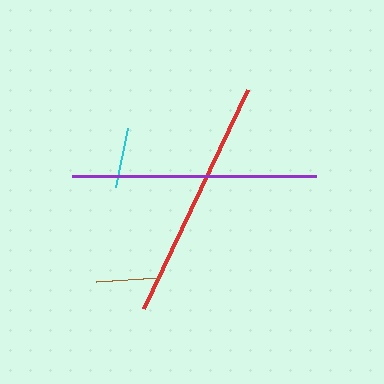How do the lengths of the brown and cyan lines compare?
The brown and cyan lines are approximately the same length.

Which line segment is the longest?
The purple line is the longest at approximately 244 pixels.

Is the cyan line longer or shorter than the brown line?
The brown line is longer than the cyan line.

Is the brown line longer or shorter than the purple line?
The purple line is longer than the brown line.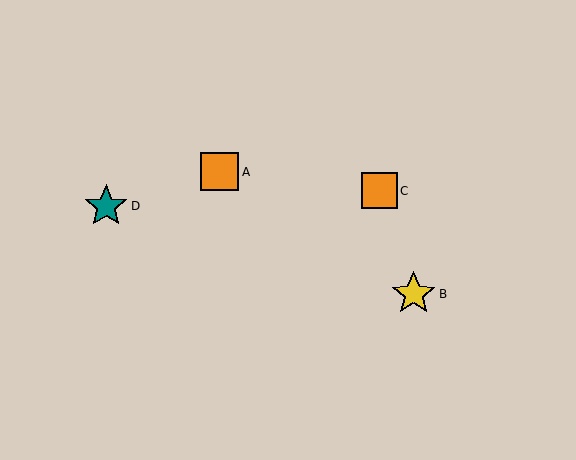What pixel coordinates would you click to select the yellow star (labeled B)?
Click at (414, 294) to select the yellow star B.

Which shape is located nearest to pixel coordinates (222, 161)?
The orange square (labeled A) at (219, 172) is nearest to that location.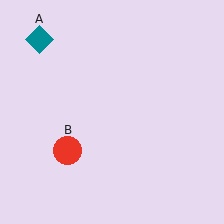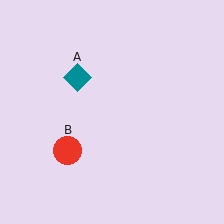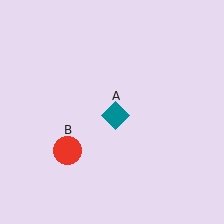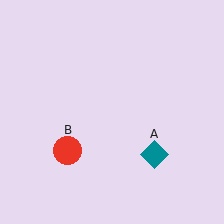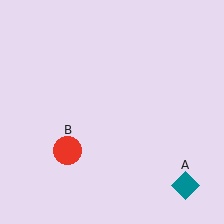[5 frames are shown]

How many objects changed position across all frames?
1 object changed position: teal diamond (object A).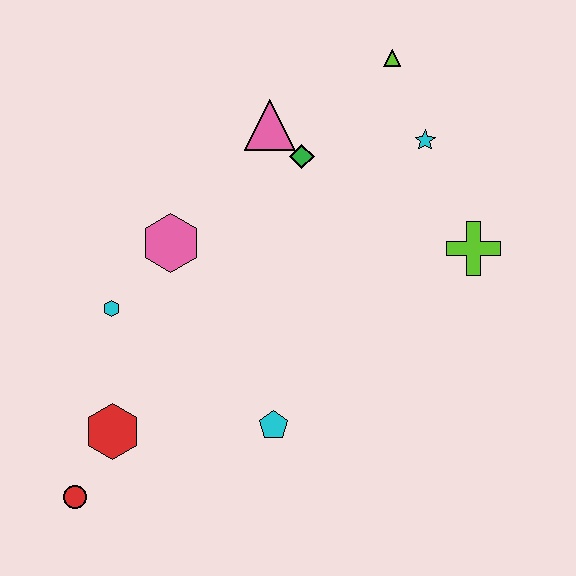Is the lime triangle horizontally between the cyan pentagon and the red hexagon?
No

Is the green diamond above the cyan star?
No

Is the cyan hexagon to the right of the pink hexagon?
No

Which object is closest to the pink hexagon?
The cyan hexagon is closest to the pink hexagon.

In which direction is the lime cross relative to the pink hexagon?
The lime cross is to the right of the pink hexagon.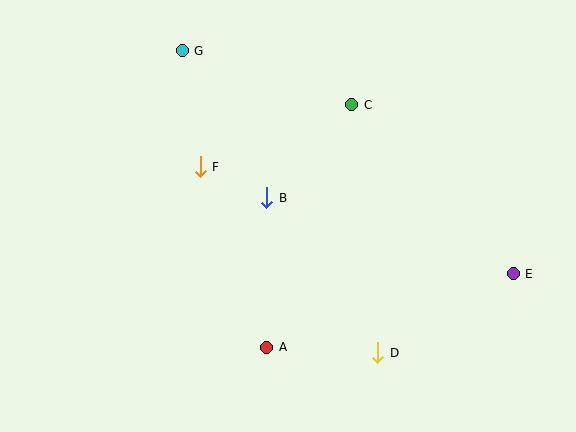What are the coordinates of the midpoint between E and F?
The midpoint between E and F is at (357, 220).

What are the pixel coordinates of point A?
Point A is at (267, 347).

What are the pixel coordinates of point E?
Point E is at (513, 274).